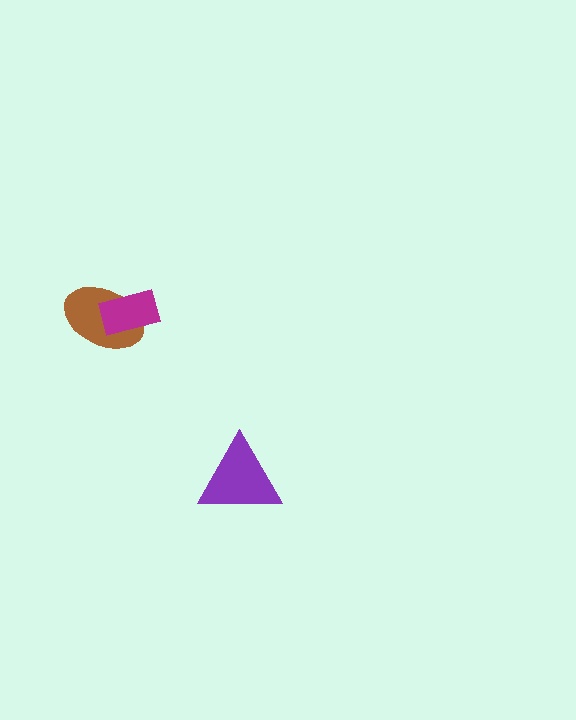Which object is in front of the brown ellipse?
The magenta rectangle is in front of the brown ellipse.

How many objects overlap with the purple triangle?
0 objects overlap with the purple triangle.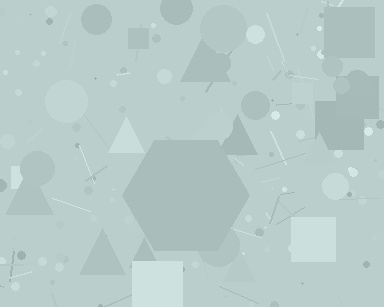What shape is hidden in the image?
A hexagon is hidden in the image.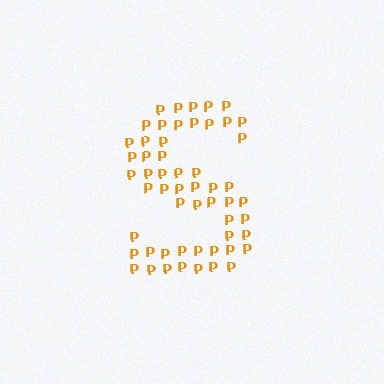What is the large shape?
The large shape is the letter S.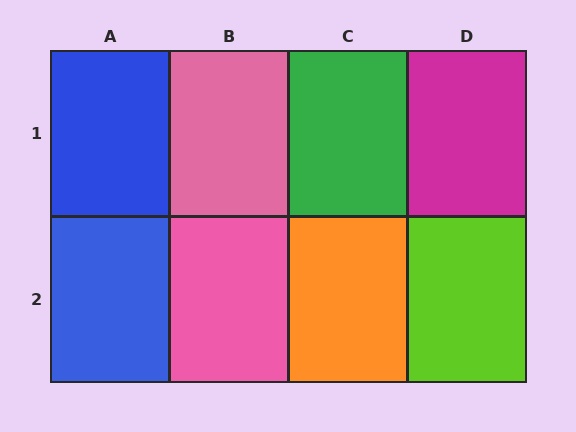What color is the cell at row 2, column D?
Lime.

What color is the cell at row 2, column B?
Pink.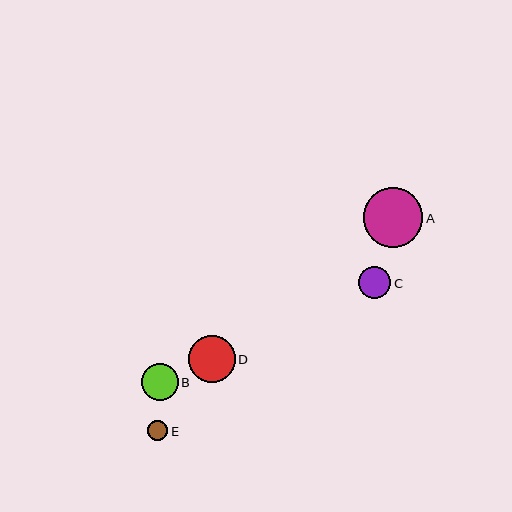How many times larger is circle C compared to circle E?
Circle C is approximately 1.6 times the size of circle E.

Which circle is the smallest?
Circle E is the smallest with a size of approximately 20 pixels.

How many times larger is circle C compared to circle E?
Circle C is approximately 1.6 times the size of circle E.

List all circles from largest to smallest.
From largest to smallest: A, D, B, C, E.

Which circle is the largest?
Circle A is the largest with a size of approximately 60 pixels.